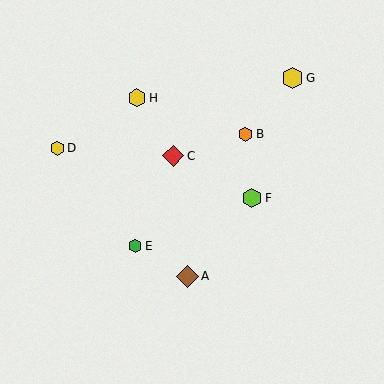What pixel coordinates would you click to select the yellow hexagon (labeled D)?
Click at (57, 148) to select the yellow hexagon D.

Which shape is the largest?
The brown diamond (labeled A) is the largest.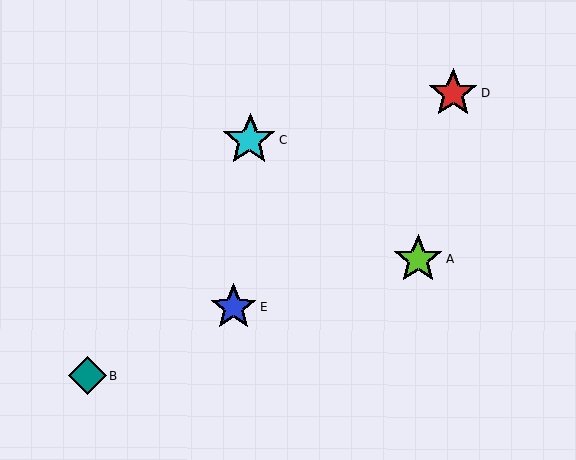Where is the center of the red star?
The center of the red star is at (453, 93).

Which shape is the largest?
The cyan star (labeled C) is the largest.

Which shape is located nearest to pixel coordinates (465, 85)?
The red star (labeled D) at (453, 93) is nearest to that location.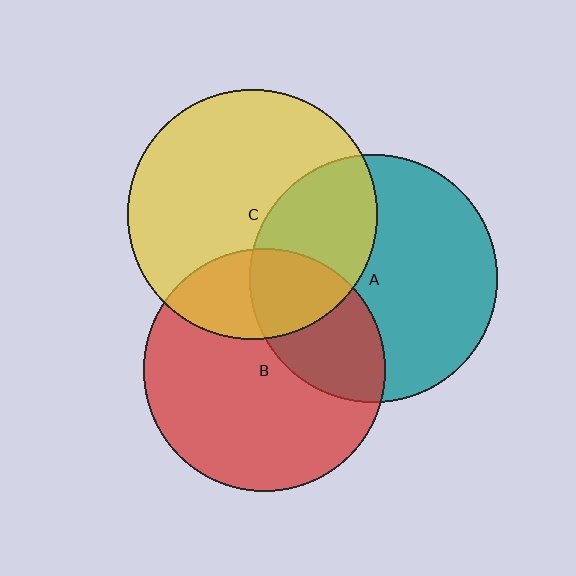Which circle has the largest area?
Circle C (yellow).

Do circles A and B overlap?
Yes.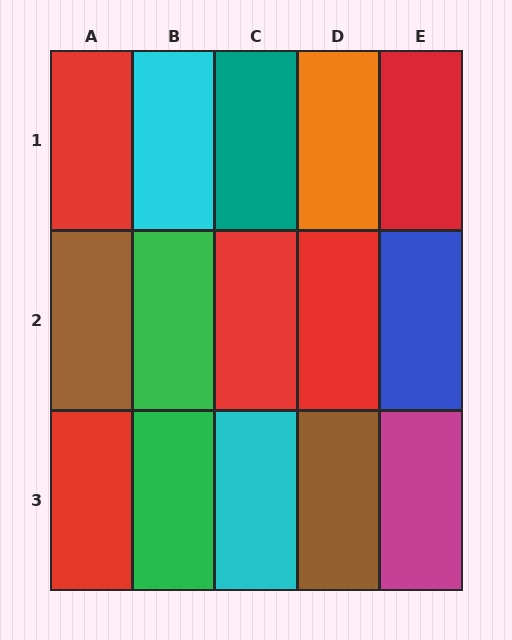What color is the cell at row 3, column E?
Magenta.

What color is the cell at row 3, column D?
Brown.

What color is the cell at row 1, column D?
Orange.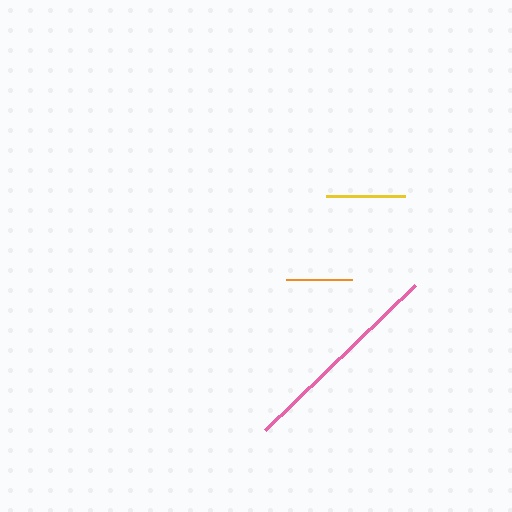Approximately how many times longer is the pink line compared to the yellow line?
The pink line is approximately 2.6 times the length of the yellow line.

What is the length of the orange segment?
The orange segment is approximately 66 pixels long.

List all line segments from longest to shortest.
From longest to shortest: pink, yellow, orange.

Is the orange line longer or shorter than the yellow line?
The yellow line is longer than the orange line.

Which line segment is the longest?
The pink line is the longest at approximately 208 pixels.